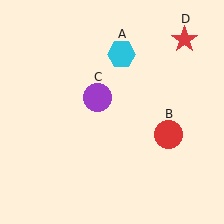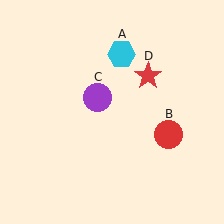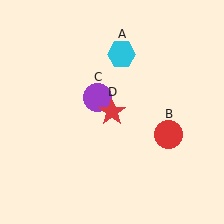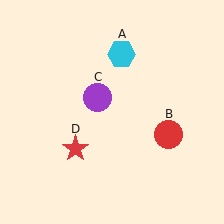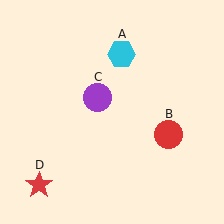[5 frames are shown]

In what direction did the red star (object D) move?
The red star (object D) moved down and to the left.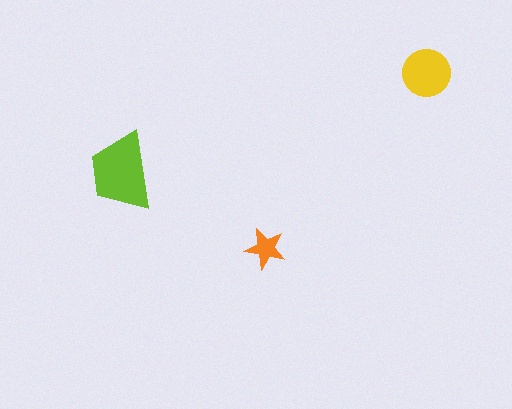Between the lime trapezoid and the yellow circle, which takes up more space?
The lime trapezoid.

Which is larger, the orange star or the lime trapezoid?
The lime trapezoid.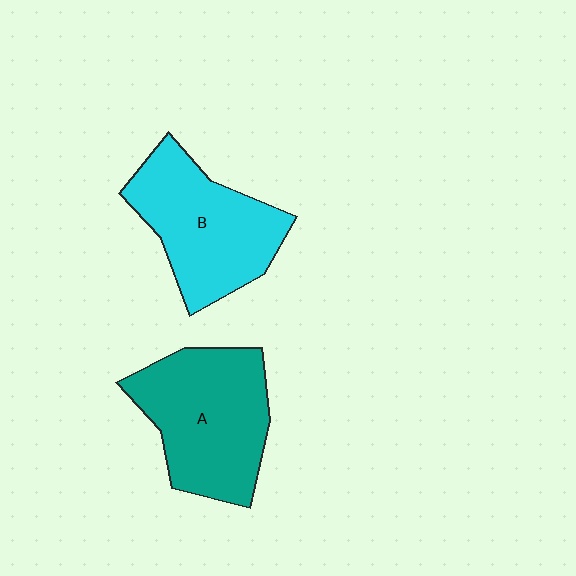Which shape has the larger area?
Shape A (teal).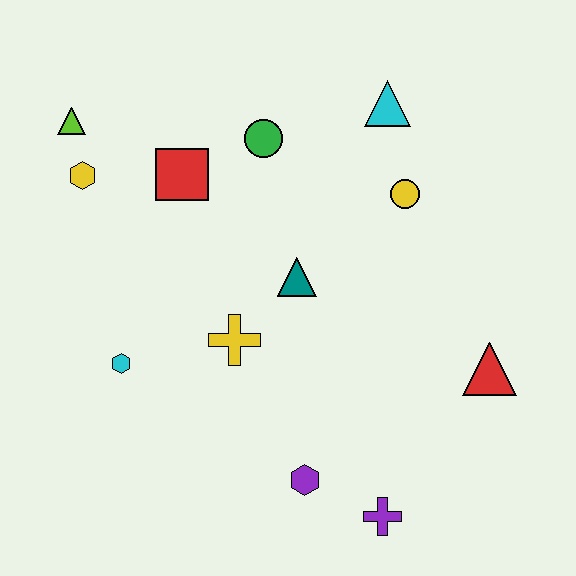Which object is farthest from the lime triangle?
The purple cross is farthest from the lime triangle.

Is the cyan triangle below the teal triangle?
No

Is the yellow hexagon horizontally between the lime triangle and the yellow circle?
Yes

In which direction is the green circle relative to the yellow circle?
The green circle is to the left of the yellow circle.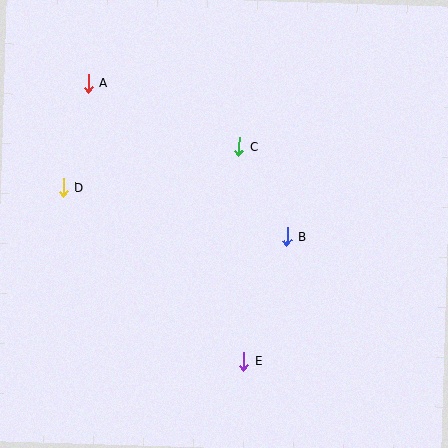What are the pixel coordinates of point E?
Point E is at (244, 361).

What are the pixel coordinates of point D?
Point D is at (63, 187).